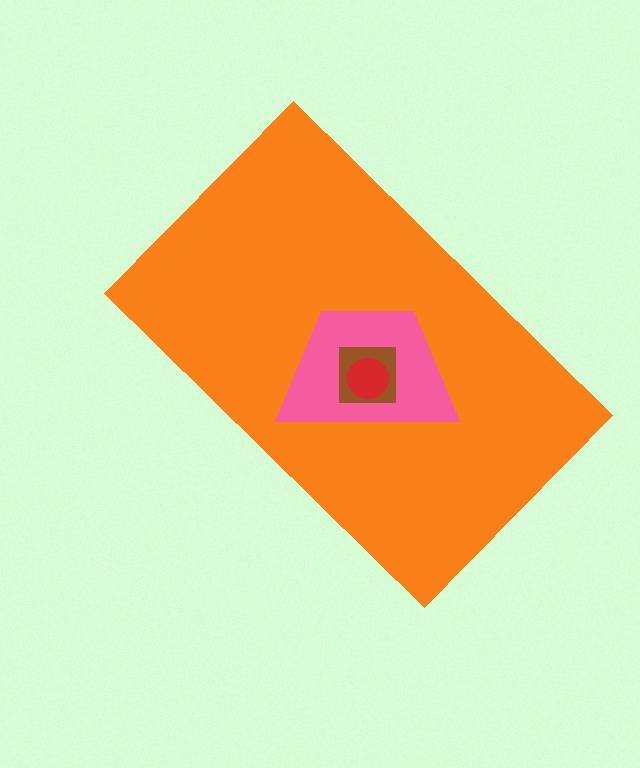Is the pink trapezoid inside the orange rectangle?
Yes.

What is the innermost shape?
The red circle.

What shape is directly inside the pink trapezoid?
The brown square.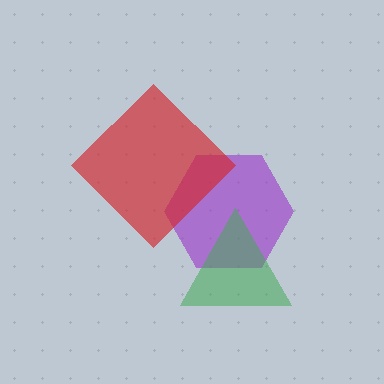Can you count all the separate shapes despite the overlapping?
Yes, there are 3 separate shapes.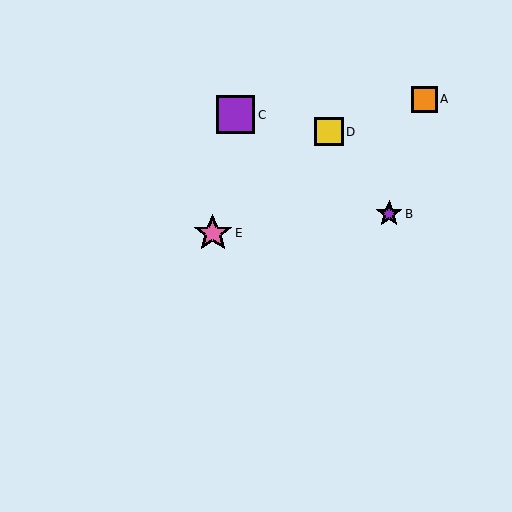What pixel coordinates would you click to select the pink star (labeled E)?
Click at (213, 233) to select the pink star E.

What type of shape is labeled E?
Shape E is a pink star.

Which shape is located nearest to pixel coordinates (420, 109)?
The orange square (labeled A) at (424, 99) is nearest to that location.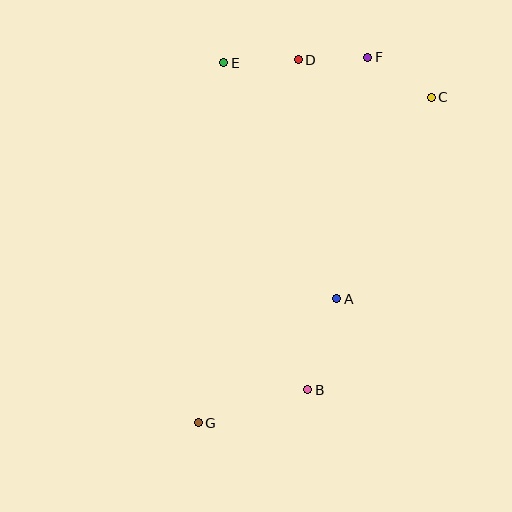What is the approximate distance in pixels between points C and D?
The distance between C and D is approximately 138 pixels.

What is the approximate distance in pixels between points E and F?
The distance between E and F is approximately 144 pixels.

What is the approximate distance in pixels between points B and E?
The distance between B and E is approximately 338 pixels.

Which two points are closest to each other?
Points D and F are closest to each other.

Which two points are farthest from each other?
Points F and G are farthest from each other.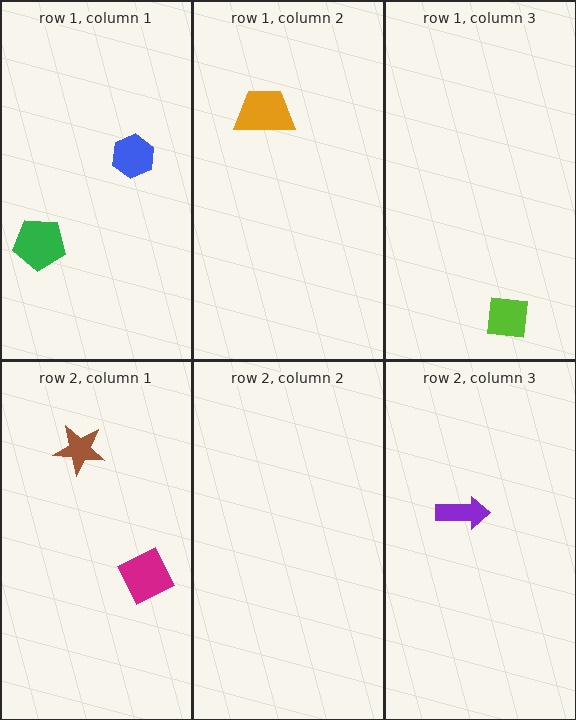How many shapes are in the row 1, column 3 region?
1.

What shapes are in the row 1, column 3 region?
The lime square.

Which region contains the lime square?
The row 1, column 3 region.